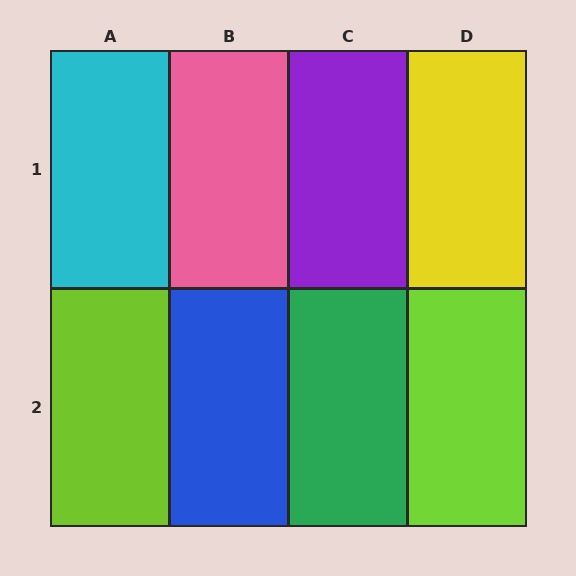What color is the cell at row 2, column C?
Green.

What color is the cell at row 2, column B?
Blue.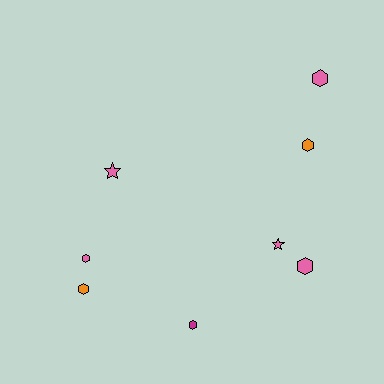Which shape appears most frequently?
Hexagon, with 6 objects.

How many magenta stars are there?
There are no magenta stars.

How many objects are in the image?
There are 8 objects.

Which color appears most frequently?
Pink, with 5 objects.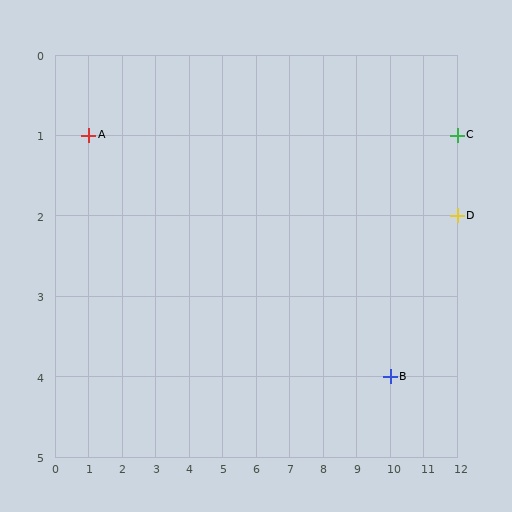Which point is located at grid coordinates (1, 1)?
Point A is at (1, 1).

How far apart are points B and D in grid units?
Points B and D are 2 columns and 2 rows apart (about 2.8 grid units diagonally).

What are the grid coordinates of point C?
Point C is at grid coordinates (12, 1).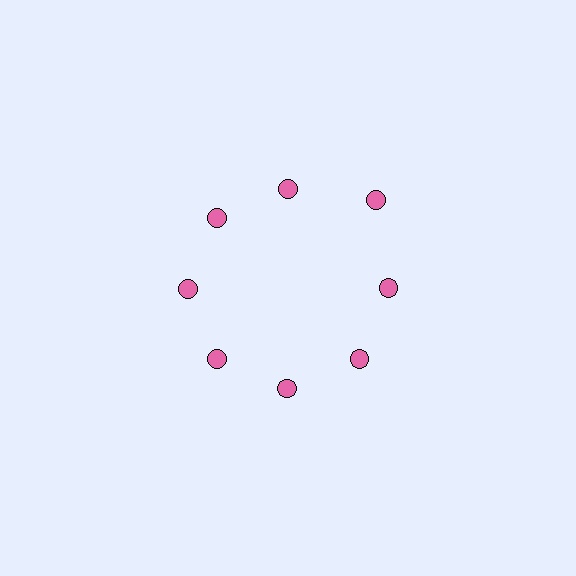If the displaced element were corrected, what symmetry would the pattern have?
It would have 8-fold rotational symmetry — the pattern would map onto itself every 45 degrees.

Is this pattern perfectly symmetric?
No. The 8 pink circles are arranged in a ring, but one element near the 2 o'clock position is pushed outward from the center, breaking the 8-fold rotational symmetry.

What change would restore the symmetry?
The symmetry would be restored by moving it inward, back onto the ring so that all 8 circles sit at equal angles and equal distance from the center.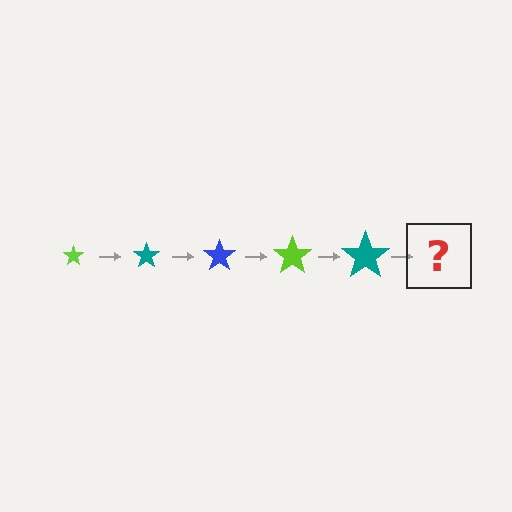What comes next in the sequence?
The next element should be a blue star, larger than the previous one.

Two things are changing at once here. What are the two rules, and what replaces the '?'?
The two rules are that the star grows larger each step and the color cycles through lime, teal, and blue. The '?' should be a blue star, larger than the previous one.